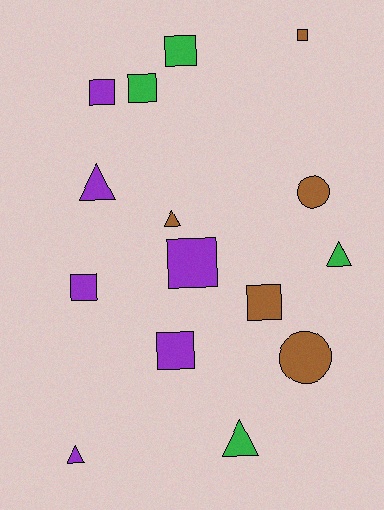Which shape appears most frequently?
Square, with 8 objects.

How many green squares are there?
There are 2 green squares.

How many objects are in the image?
There are 15 objects.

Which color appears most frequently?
Purple, with 6 objects.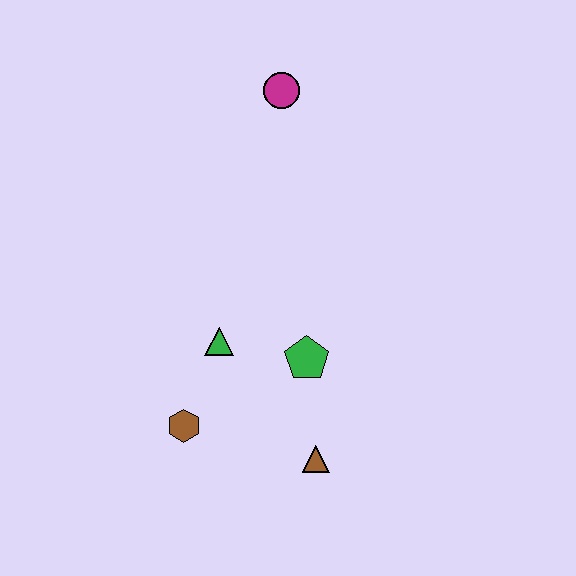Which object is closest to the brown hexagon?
The green triangle is closest to the brown hexagon.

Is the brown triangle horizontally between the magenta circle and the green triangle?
No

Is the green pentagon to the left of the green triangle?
No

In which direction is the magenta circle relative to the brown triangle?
The magenta circle is above the brown triangle.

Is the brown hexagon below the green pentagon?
Yes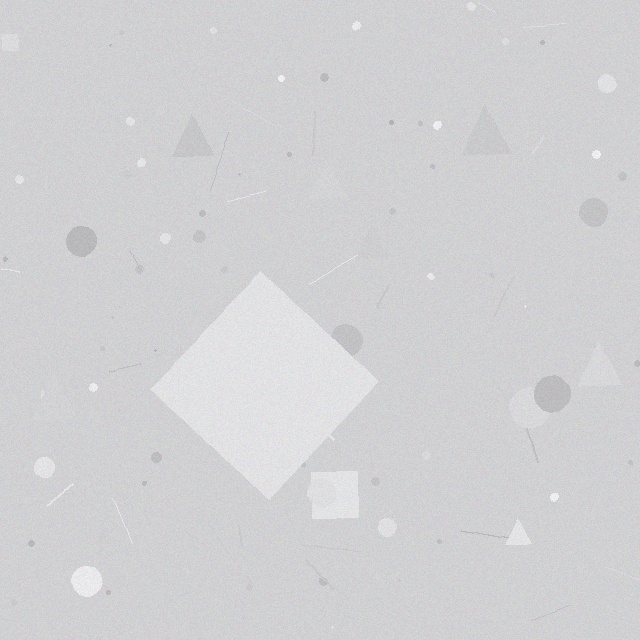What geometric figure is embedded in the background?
A diamond is embedded in the background.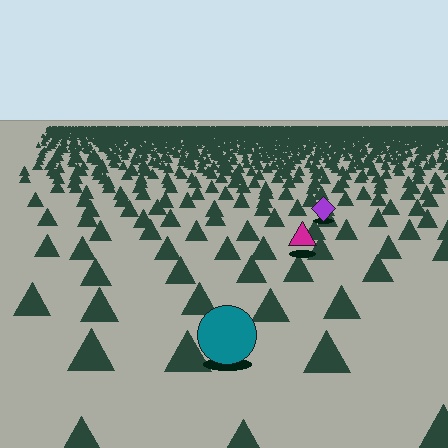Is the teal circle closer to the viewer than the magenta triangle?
Yes. The teal circle is closer — you can tell from the texture gradient: the ground texture is coarser near it.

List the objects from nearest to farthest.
From nearest to farthest: the teal circle, the magenta triangle, the purple diamond.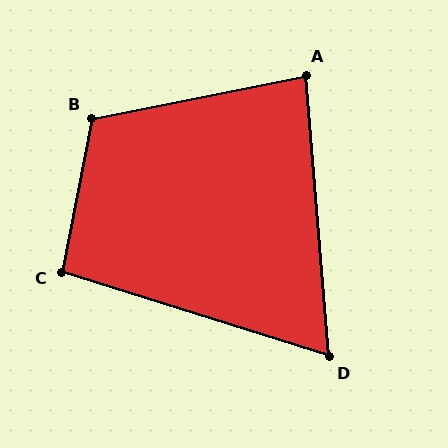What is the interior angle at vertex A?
Approximately 84 degrees (acute).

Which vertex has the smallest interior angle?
D, at approximately 68 degrees.